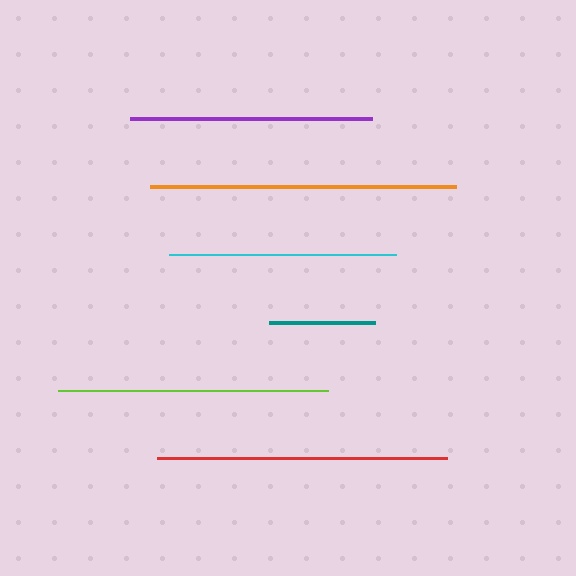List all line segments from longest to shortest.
From longest to shortest: orange, red, lime, purple, cyan, teal.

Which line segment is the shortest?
The teal line is the shortest at approximately 106 pixels.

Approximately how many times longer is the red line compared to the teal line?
The red line is approximately 2.7 times the length of the teal line.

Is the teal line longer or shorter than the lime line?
The lime line is longer than the teal line.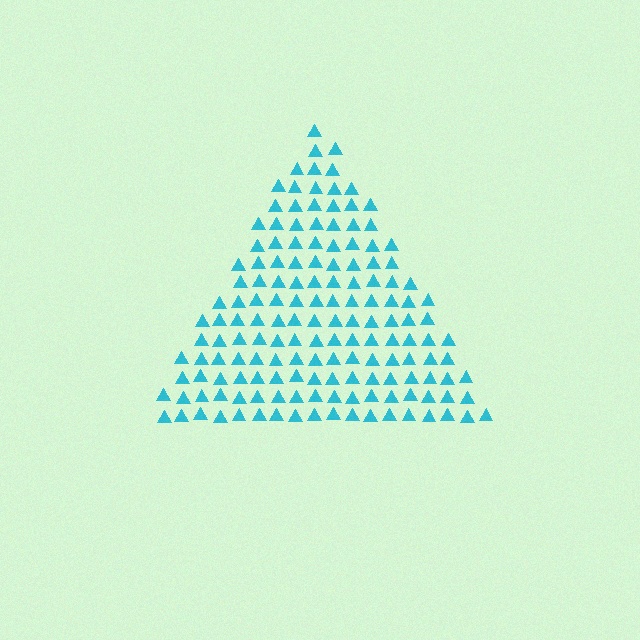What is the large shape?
The large shape is a triangle.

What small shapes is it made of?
It is made of small triangles.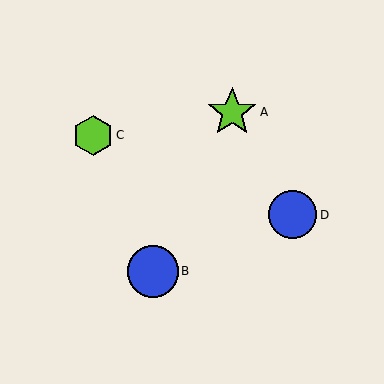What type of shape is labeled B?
Shape B is a blue circle.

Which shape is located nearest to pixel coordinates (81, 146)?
The lime hexagon (labeled C) at (93, 135) is nearest to that location.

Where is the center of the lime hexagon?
The center of the lime hexagon is at (93, 135).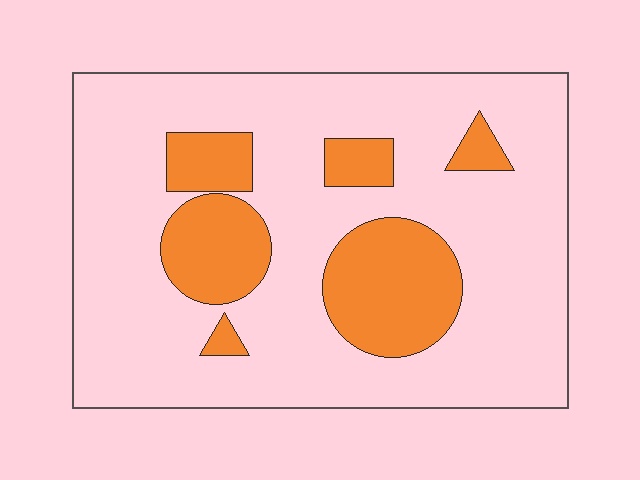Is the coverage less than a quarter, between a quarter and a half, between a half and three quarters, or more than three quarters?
Less than a quarter.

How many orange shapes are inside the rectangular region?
6.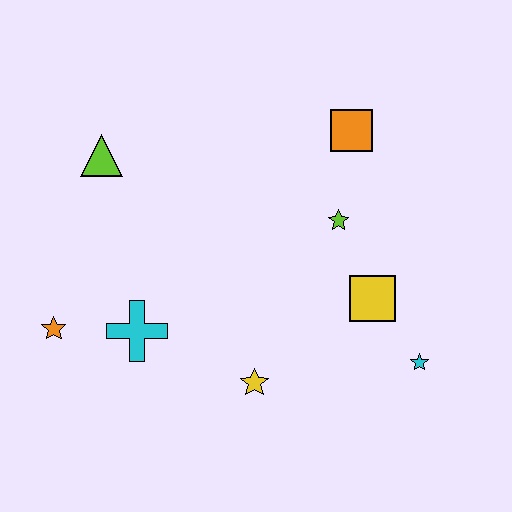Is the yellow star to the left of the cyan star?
Yes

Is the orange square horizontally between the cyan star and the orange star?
Yes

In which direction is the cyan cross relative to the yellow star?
The cyan cross is to the left of the yellow star.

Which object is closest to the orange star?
The cyan cross is closest to the orange star.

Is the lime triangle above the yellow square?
Yes